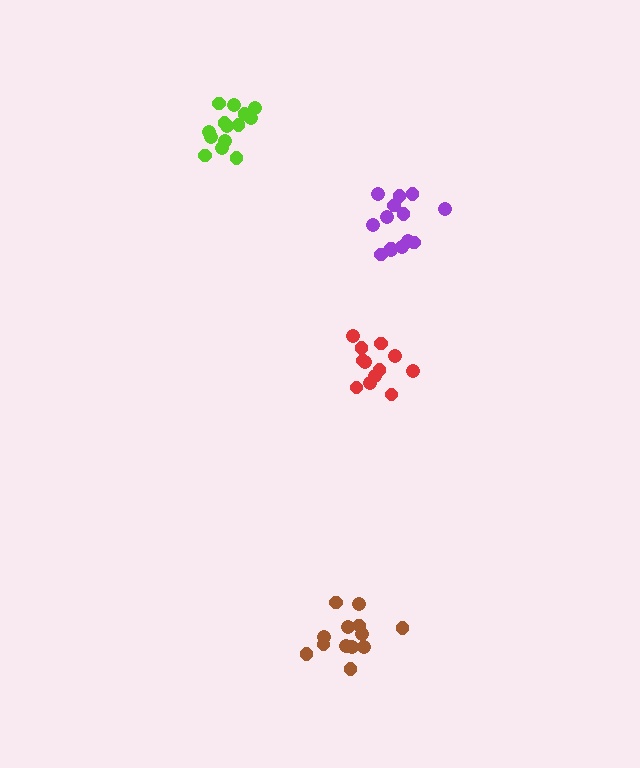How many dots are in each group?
Group 1: 13 dots, Group 2: 12 dots, Group 3: 14 dots, Group 4: 14 dots (53 total).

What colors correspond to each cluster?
The clusters are colored: brown, red, purple, lime.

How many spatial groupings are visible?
There are 4 spatial groupings.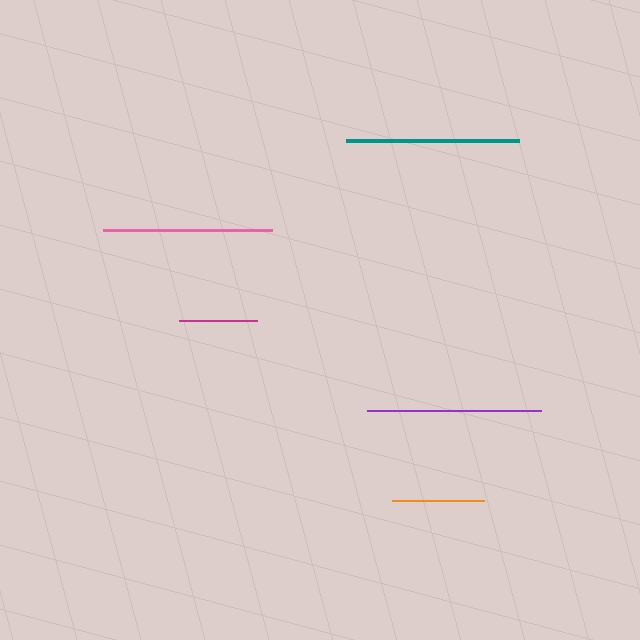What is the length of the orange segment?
The orange segment is approximately 92 pixels long.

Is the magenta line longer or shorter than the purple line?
The purple line is longer than the magenta line.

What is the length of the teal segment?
The teal segment is approximately 173 pixels long.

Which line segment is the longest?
The purple line is the longest at approximately 174 pixels.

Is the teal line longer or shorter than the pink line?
The teal line is longer than the pink line.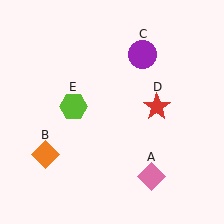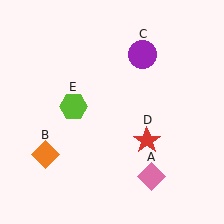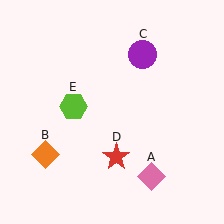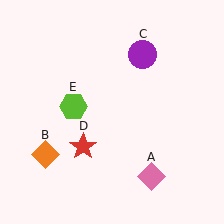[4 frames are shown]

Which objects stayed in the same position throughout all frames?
Pink diamond (object A) and orange diamond (object B) and purple circle (object C) and lime hexagon (object E) remained stationary.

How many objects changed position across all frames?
1 object changed position: red star (object D).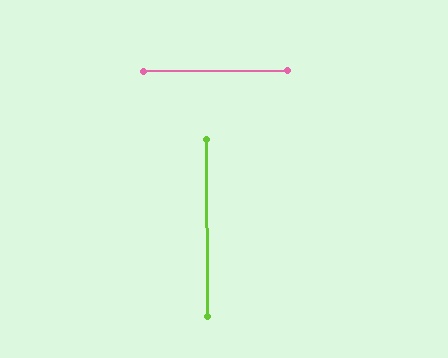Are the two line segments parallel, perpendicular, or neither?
Perpendicular — they meet at approximately 90°.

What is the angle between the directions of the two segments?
Approximately 90 degrees.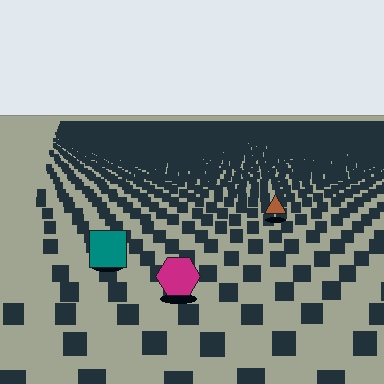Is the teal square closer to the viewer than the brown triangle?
Yes. The teal square is closer — you can tell from the texture gradient: the ground texture is coarser near it.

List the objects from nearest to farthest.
From nearest to farthest: the magenta hexagon, the teal square, the brown triangle.